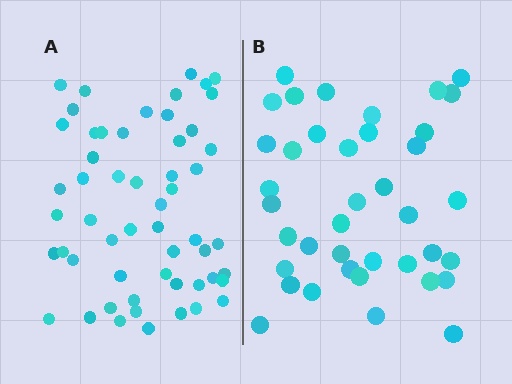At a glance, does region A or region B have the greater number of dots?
Region A (the left region) has more dots.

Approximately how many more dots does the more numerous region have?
Region A has approximately 15 more dots than region B.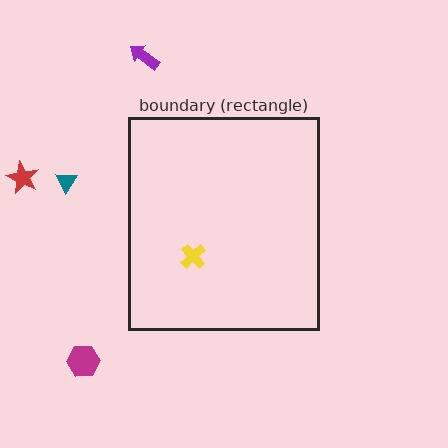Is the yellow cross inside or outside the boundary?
Inside.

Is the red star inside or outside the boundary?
Outside.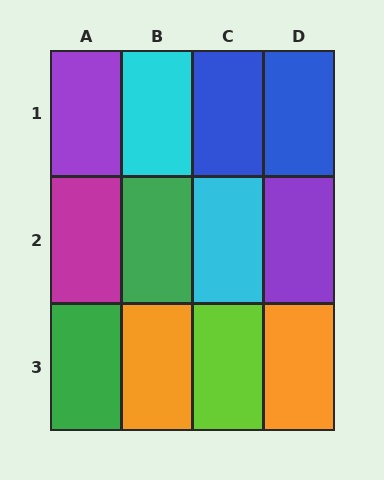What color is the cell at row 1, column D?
Blue.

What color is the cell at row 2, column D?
Purple.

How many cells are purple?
2 cells are purple.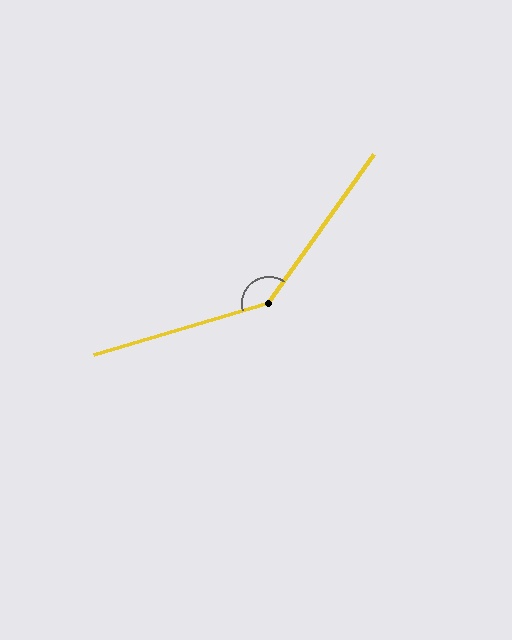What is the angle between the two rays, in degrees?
Approximately 142 degrees.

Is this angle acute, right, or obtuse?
It is obtuse.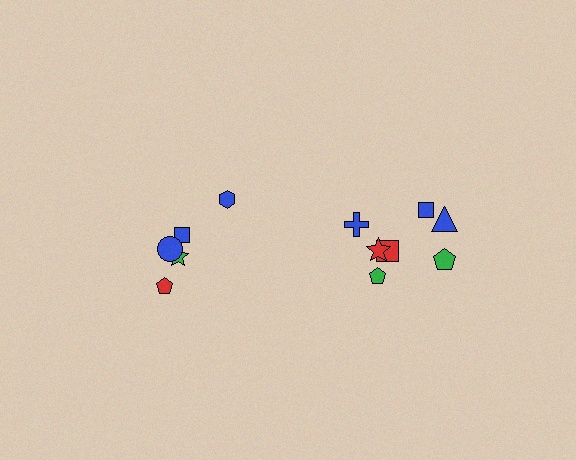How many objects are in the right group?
There are 7 objects.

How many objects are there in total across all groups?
There are 12 objects.